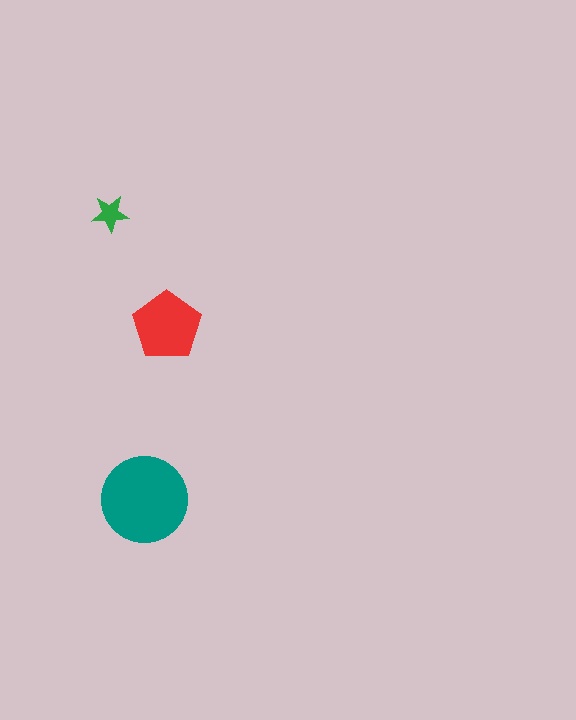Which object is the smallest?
The green star.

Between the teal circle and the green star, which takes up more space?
The teal circle.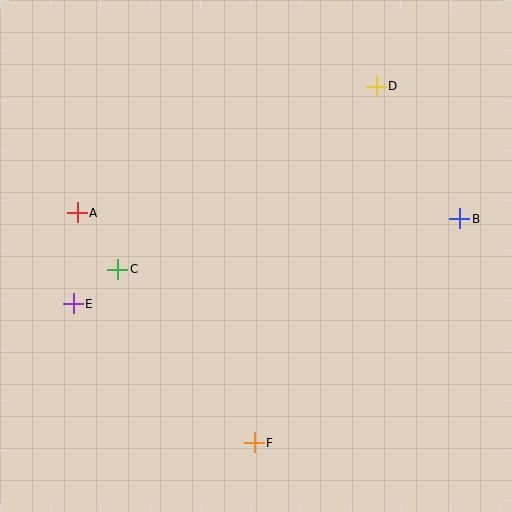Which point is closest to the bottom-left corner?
Point E is closest to the bottom-left corner.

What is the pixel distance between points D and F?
The distance between D and F is 377 pixels.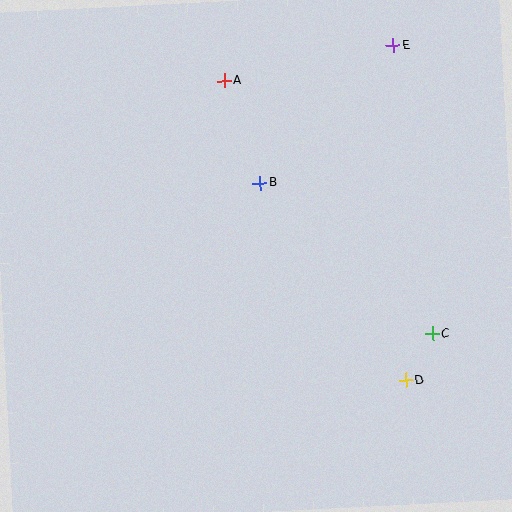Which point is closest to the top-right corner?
Point E is closest to the top-right corner.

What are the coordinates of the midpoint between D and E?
The midpoint between D and E is at (399, 213).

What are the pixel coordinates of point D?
Point D is at (406, 380).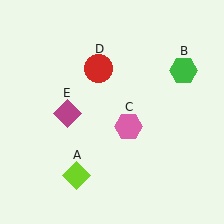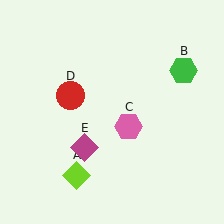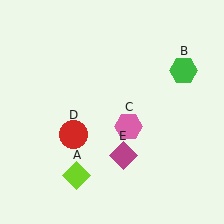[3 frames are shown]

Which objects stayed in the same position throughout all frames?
Lime diamond (object A) and green hexagon (object B) and pink hexagon (object C) remained stationary.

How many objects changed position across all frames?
2 objects changed position: red circle (object D), magenta diamond (object E).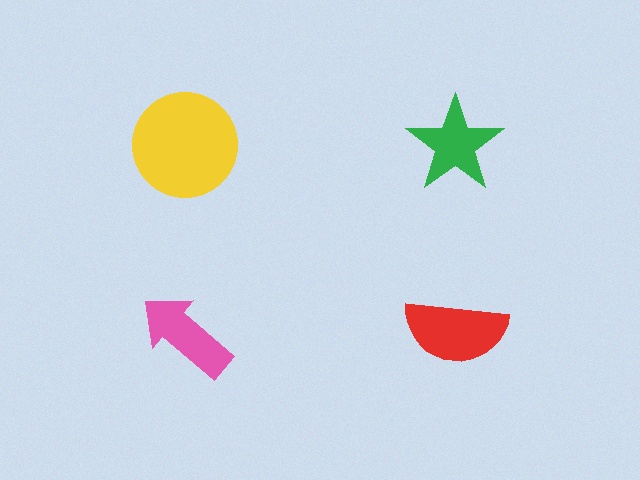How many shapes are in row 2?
2 shapes.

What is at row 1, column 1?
A yellow circle.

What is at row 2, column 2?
A red semicircle.